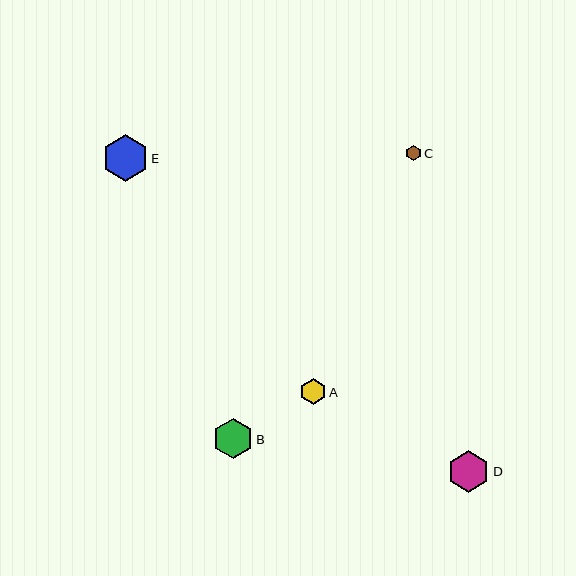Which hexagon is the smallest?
Hexagon C is the smallest with a size of approximately 16 pixels.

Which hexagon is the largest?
Hexagon E is the largest with a size of approximately 46 pixels.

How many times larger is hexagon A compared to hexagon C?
Hexagon A is approximately 1.7 times the size of hexagon C.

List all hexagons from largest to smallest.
From largest to smallest: E, D, B, A, C.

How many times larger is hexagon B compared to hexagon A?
Hexagon B is approximately 1.5 times the size of hexagon A.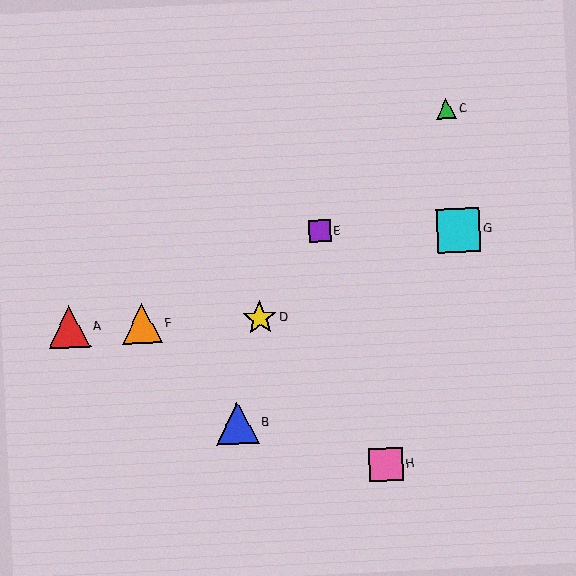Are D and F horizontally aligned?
Yes, both are at y≈318.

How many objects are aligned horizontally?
3 objects (A, D, F) are aligned horizontally.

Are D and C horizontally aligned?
No, D is at y≈318 and C is at y≈109.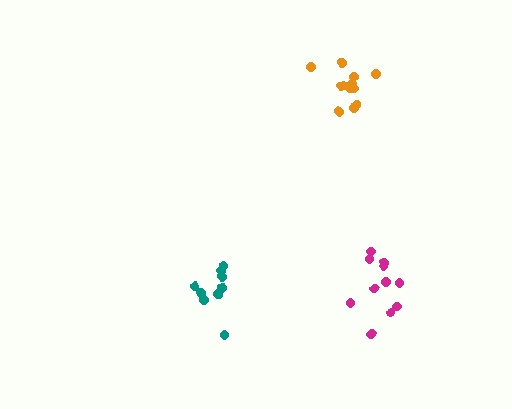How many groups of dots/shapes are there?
There are 3 groups.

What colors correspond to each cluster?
The clusters are colored: teal, magenta, orange.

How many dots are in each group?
Group 1: 9 dots, Group 2: 11 dots, Group 3: 12 dots (32 total).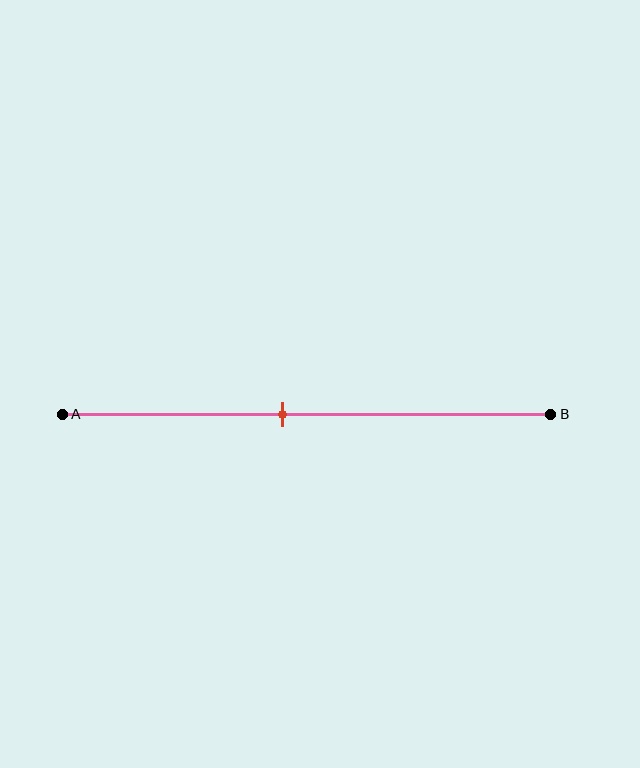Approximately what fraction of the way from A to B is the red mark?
The red mark is approximately 45% of the way from A to B.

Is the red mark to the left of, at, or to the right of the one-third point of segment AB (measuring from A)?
The red mark is to the right of the one-third point of segment AB.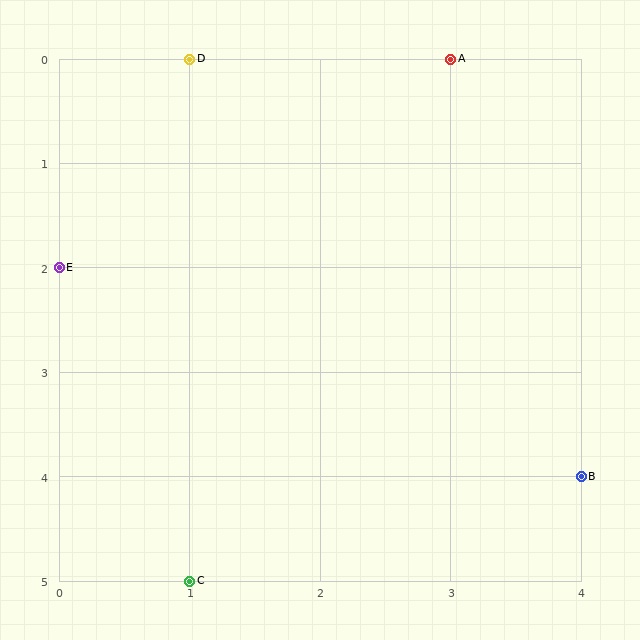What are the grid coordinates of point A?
Point A is at grid coordinates (3, 0).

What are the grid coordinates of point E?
Point E is at grid coordinates (0, 2).